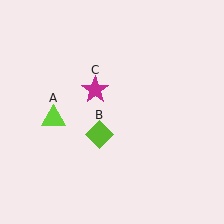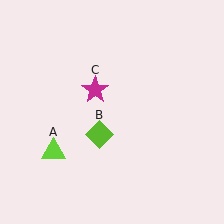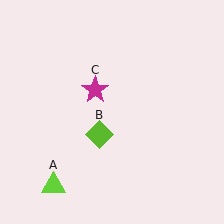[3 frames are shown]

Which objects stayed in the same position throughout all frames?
Lime diamond (object B) and magenta star (object C) remained stationary.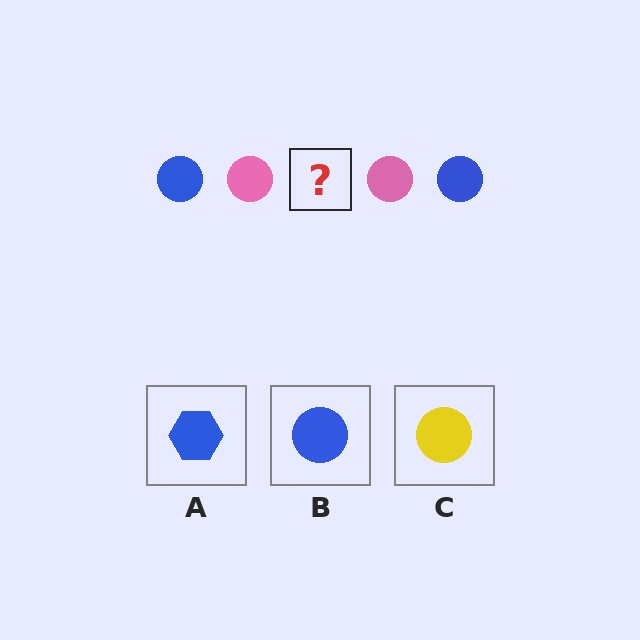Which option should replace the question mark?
Option B.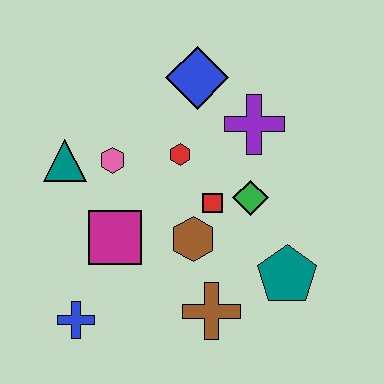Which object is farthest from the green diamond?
The blue cross is farthest from the green diamond.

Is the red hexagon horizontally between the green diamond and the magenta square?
Yes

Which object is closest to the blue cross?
The magenta square is closest to the blue cross.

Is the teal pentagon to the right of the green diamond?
Yes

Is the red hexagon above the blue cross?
Yes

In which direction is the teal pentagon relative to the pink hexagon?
The teal pentagon is to the right of the pink hexagon.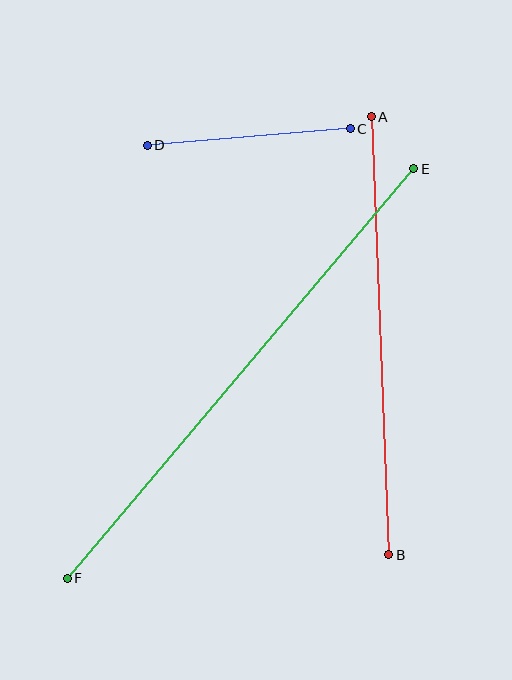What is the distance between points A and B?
The distance is approximately 438 pixels.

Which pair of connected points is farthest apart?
Points E and F are farthest apart.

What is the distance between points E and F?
The distance is approximately 536 pixels.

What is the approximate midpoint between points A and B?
The midpoint is at approximately (380, 336) pixels.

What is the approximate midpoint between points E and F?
The midpoint is at approximately (241, 374) pixels.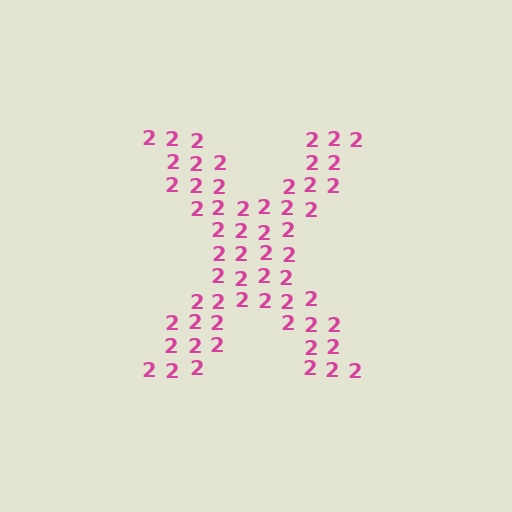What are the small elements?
The small elements are digit 2's.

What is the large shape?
The large shape is the letter X.